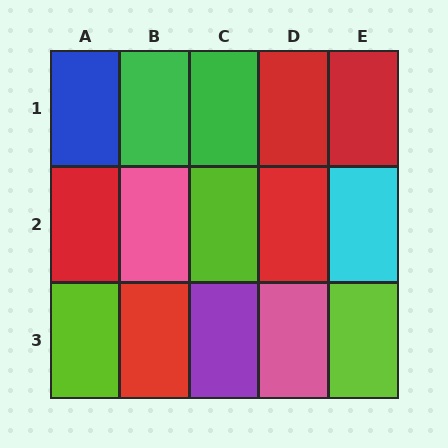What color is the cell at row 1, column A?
Blue.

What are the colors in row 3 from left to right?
Lime, red, purple, pink, lime.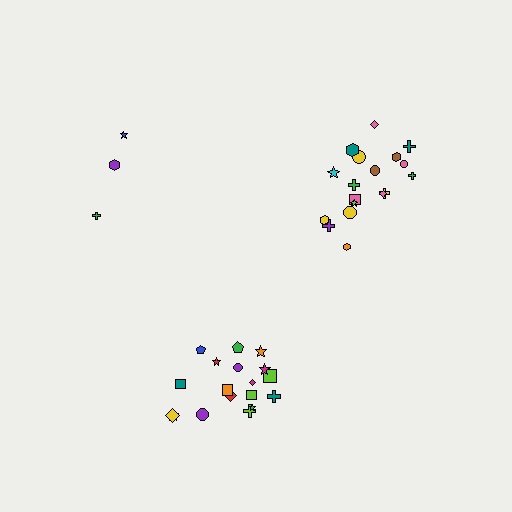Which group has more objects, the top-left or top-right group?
The top-right group.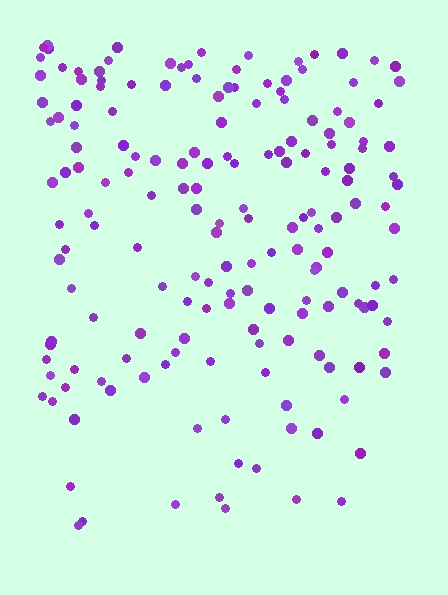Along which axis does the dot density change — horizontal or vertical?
Vertical.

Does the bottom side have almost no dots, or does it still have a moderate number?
Still a moderate number, just noticeably fewer than the top.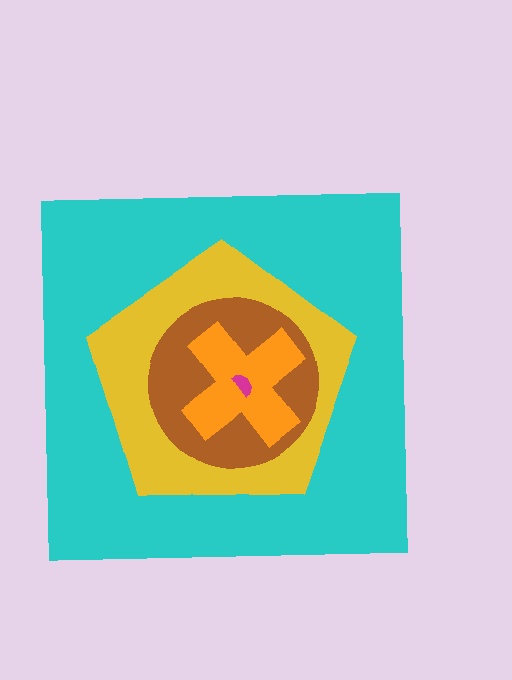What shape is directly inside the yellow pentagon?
The brown circle.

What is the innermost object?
The magenta semicircle.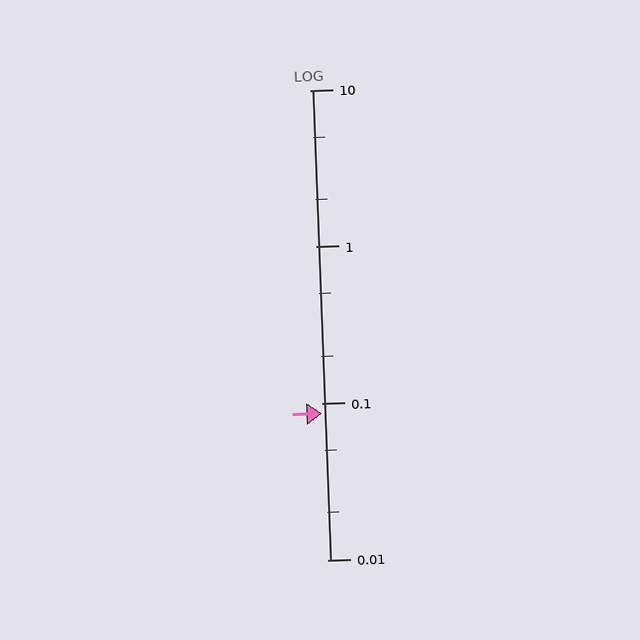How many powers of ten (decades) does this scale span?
The scale spans 3 decades, from 0.01 to 10.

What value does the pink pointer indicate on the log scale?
The pointer indicates approximately 0.086.